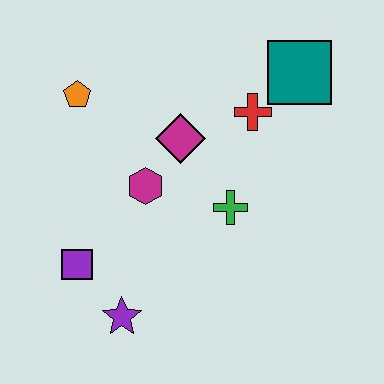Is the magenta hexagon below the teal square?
Yes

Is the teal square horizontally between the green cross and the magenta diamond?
No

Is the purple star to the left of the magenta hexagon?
Yes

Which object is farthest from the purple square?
The teal square is farthest from the purple square.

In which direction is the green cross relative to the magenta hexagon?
The green cross is to the right of the magenta hexagon.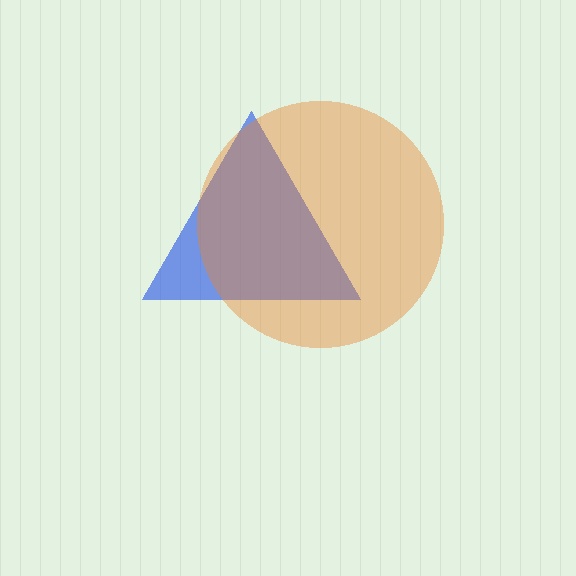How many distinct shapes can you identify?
There are 2 distinct shapes: a blue triangle, an orange circle.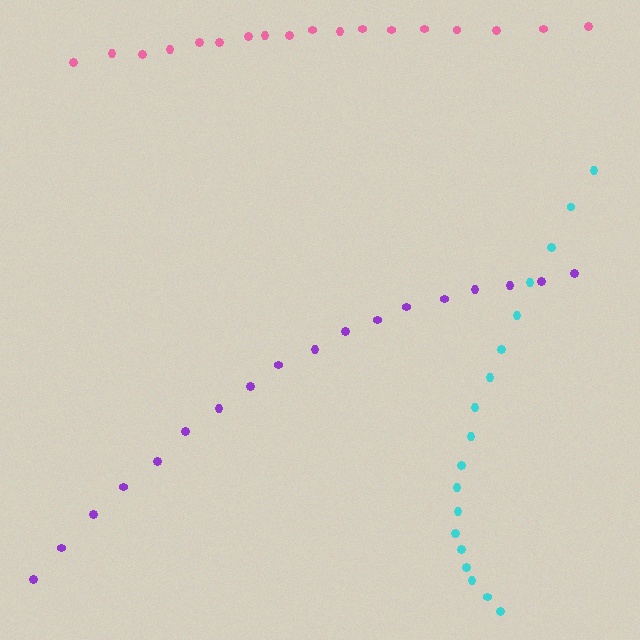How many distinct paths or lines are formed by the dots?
There are 3 distinct paths.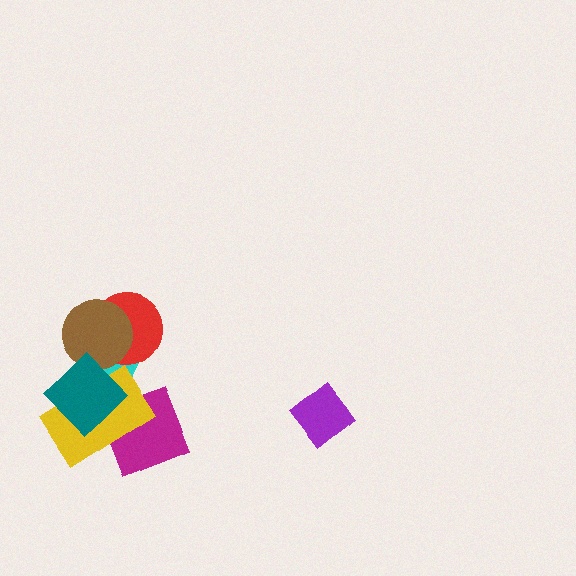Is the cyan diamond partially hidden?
Yes, it is partially covered by another shape.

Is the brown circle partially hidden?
Yes, it is partially covered by another shape.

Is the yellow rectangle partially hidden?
Yes, it is partially covered by another shape.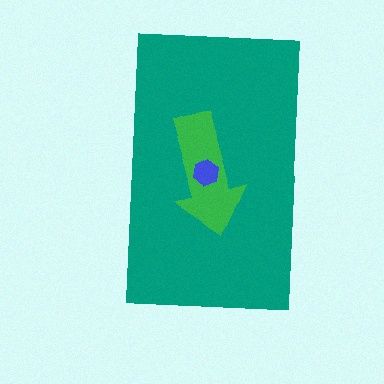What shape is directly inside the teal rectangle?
The green arrow.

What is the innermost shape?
The blue hexagon.